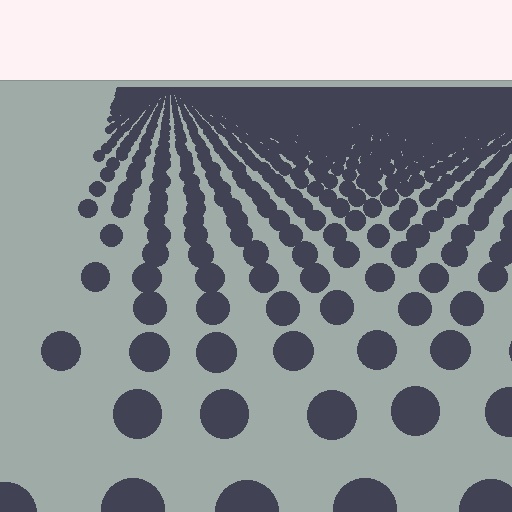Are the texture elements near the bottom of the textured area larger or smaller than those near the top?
Larger. Near the bottom, elements are closer to the viewer and appear at a bigger on-screen size.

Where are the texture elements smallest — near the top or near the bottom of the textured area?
Near the top.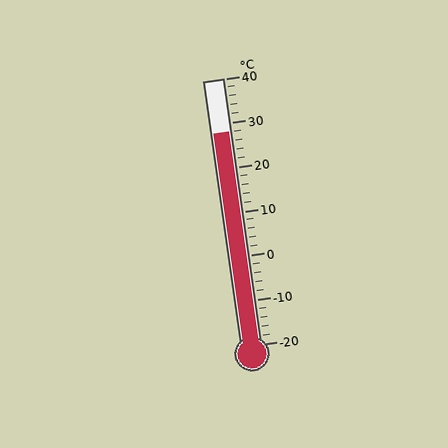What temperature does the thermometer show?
The thermometer shows approximately 28°C.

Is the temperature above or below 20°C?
The temperature is above 20°C.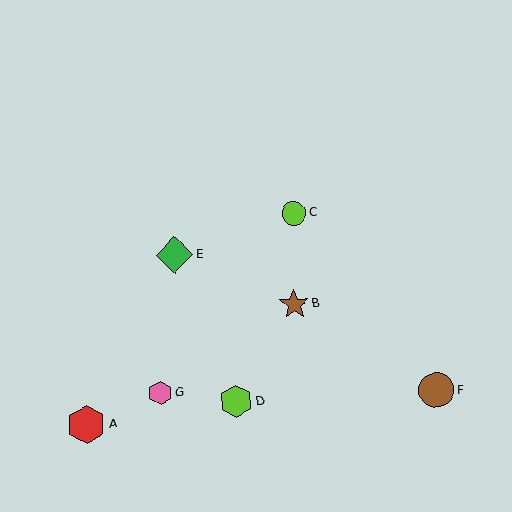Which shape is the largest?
The red hexagon (labeled A) is the largest.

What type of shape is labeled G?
Shape G is a pink hexagon.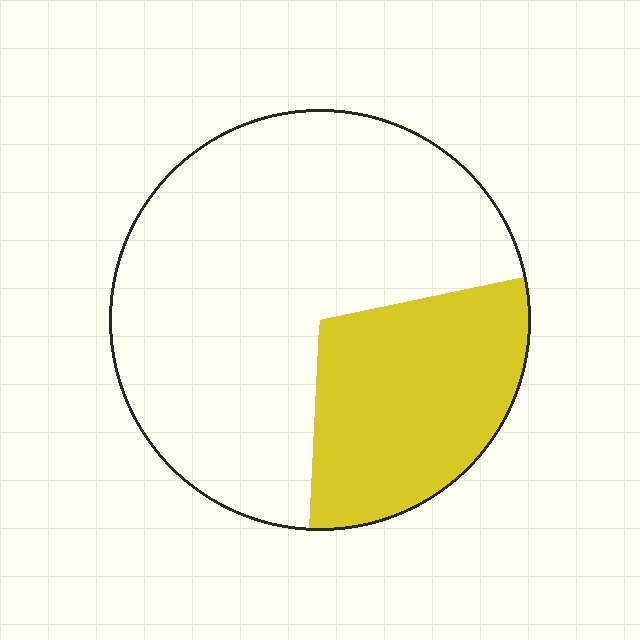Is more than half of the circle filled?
No.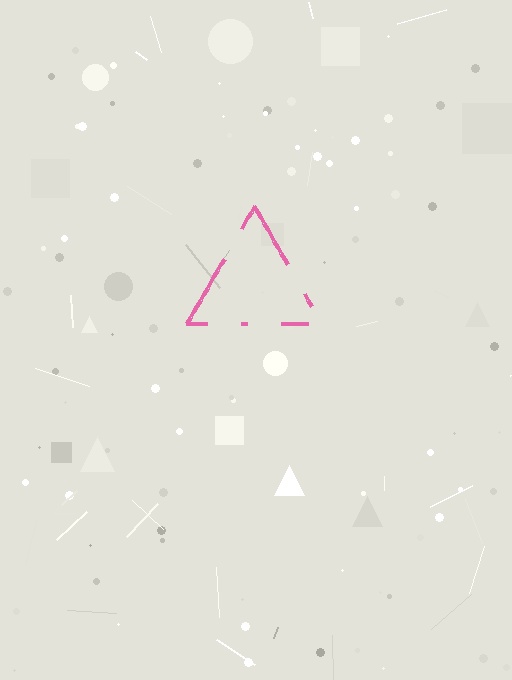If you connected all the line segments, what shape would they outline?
They would outline a triangle.